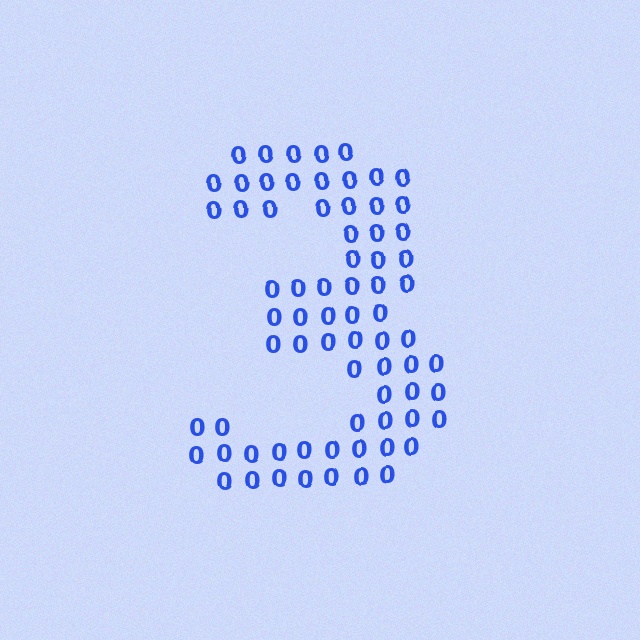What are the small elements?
The small elements are digit 0's.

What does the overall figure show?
The overall figure shows the digit 3.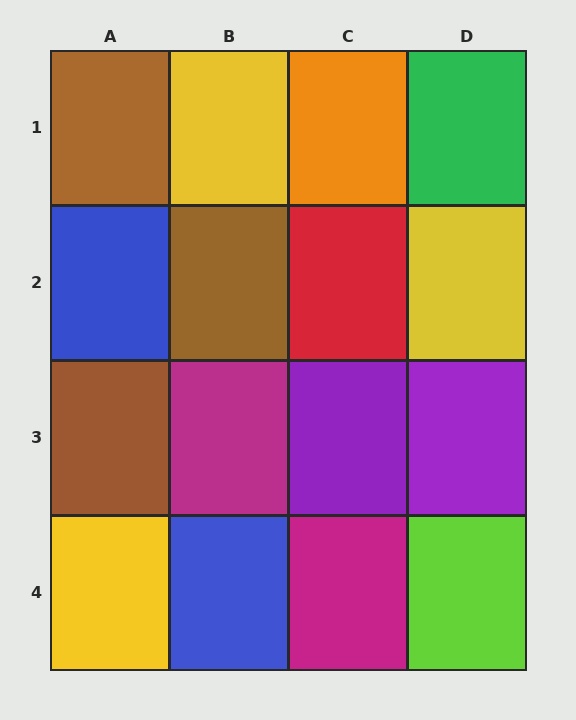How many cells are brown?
3 cells are brown.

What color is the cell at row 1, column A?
Brown.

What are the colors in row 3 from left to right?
Brown, magenta, purple, purple.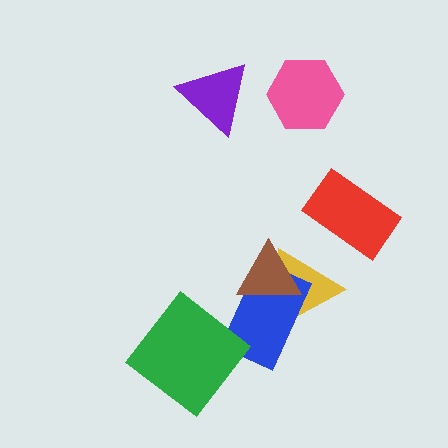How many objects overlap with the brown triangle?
2 objects overlap with the brown triangle.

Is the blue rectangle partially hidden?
Yes, it is partially covered by another shape.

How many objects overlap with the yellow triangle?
2 objects overlap with the yellow triangle.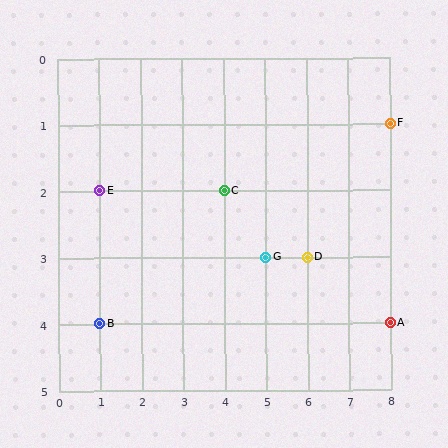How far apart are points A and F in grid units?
Points A and F are 3 rows apart.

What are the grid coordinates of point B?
Point B is at grid coordinates (1, 4).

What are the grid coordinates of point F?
Point F is at grid coordinates (8, 1).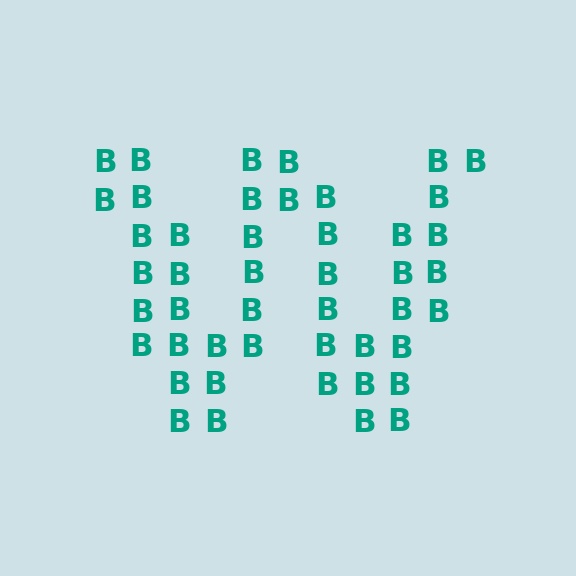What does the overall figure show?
The overall figure shows the letter W.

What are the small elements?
The small elements are letter B's.